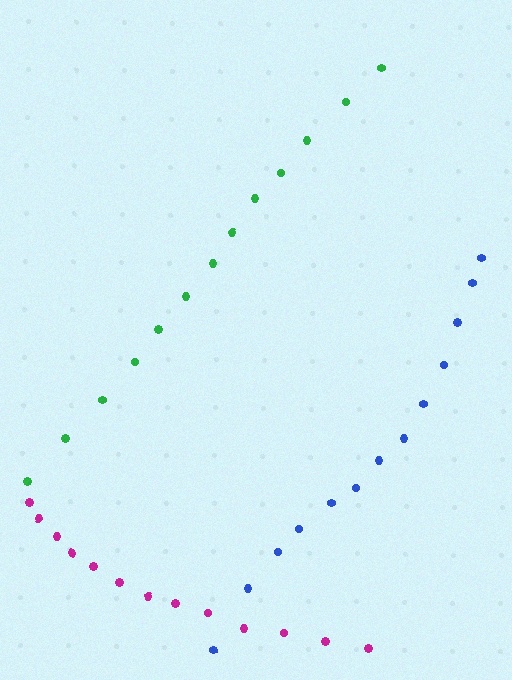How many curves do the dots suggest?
There are 3 distinct paths.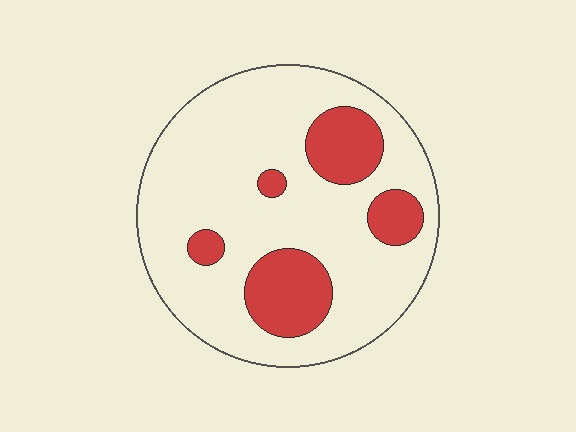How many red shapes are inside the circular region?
5.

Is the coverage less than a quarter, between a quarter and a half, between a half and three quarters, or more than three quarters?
Less than a quarter.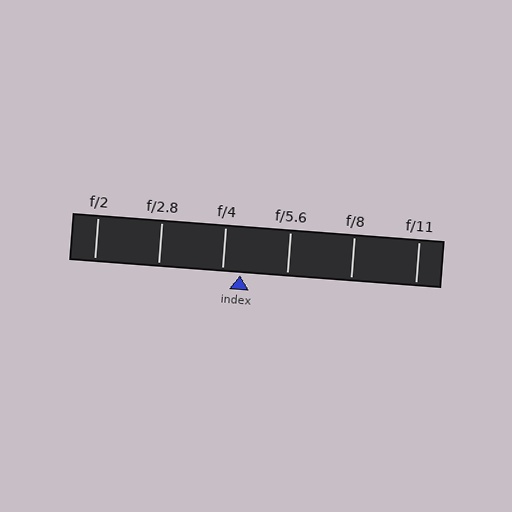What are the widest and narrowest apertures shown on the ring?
The widest aperture shown is f/2 and the narrowest is f/11.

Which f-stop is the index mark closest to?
The index mark is closest to f/4.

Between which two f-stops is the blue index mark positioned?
The index mark is between f/4 and f/5.6.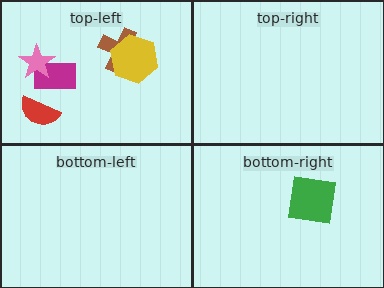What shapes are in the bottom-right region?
The green square.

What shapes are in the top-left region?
The brown cross, the red semicircle, the yellow hexagon, the magenta rectangle, the pink star.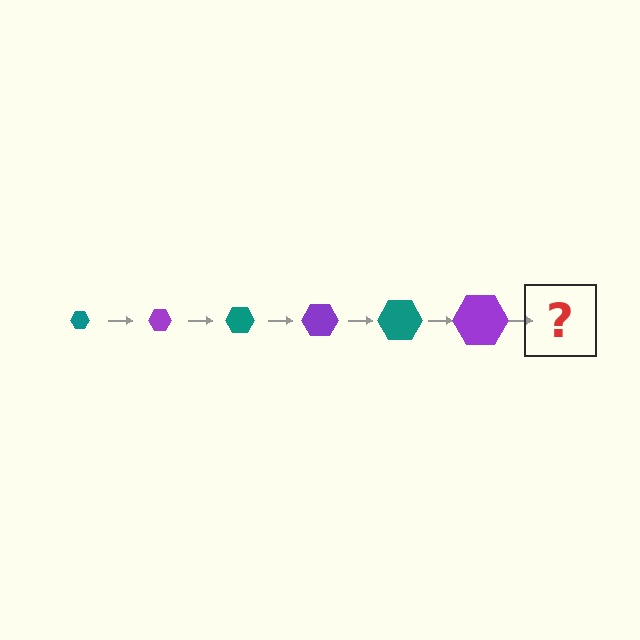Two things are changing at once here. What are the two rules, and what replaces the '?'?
The two rules are that the hexagon grows larger each step and the color cycles through teal and purple. The '?' should be a teal hexagon, larger than the previous one.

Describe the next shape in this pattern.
It should be a teal hexagon, larger than the previous one.